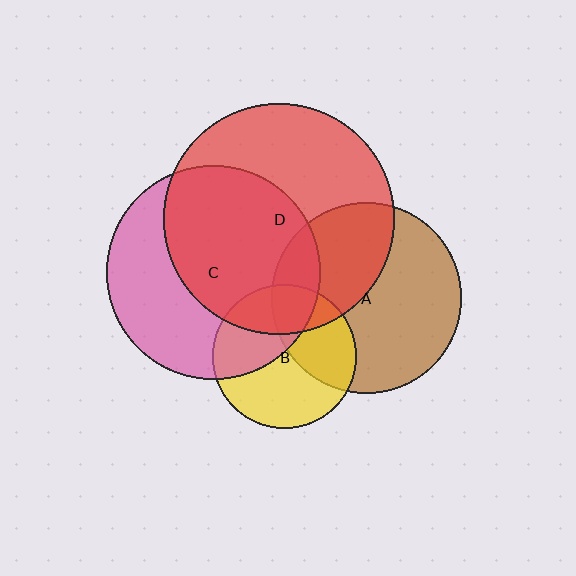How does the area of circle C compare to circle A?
Approximately 1.3 times.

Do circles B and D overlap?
Yes.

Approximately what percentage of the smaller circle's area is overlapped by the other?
Approximately 25%.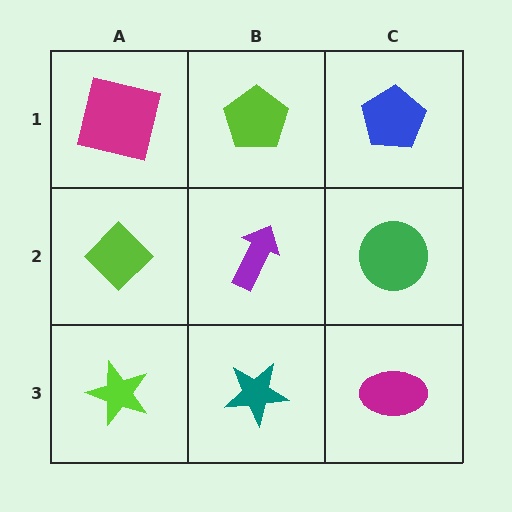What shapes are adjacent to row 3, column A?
A lime diamond (row 2, column A), a teal star (row 3, column B).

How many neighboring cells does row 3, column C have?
2.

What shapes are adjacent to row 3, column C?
A green circle (row 2, column C), a teal star (row 3, column B).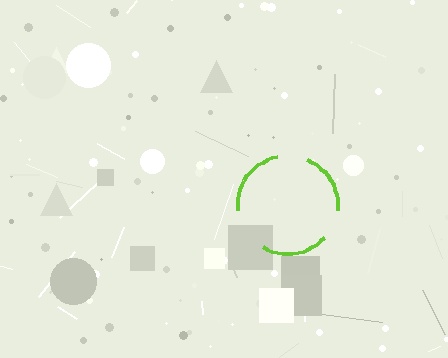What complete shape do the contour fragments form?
The contour fragments form a circle.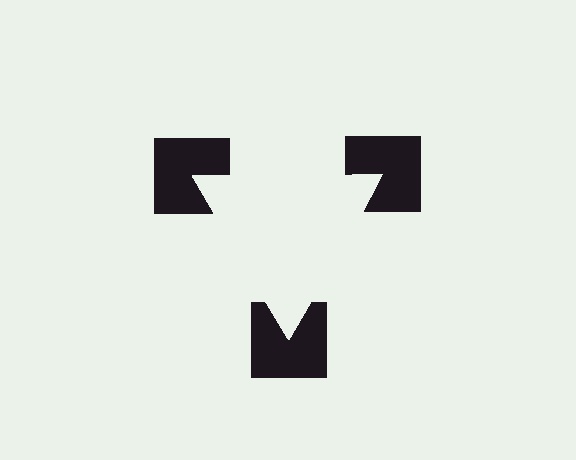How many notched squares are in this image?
There are 3 — one at each vertex of the illusory triangle.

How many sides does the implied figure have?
3 sides.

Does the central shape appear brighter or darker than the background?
It typically appears slightly brighter than the background, even though no actual brightness change is drawn.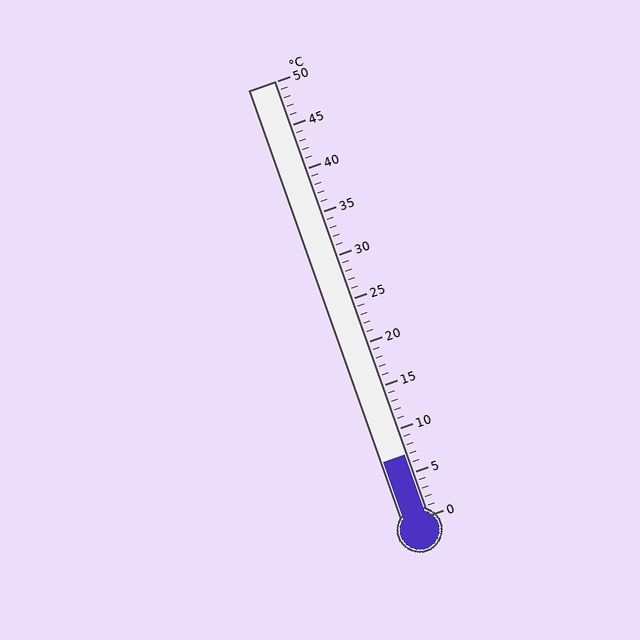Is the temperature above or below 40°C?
The temperature is below 40°C.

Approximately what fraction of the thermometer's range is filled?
The thermometer is filled to approximately 15% of its range.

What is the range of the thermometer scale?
The thermometer scale ranges from 0°C to 50°C.